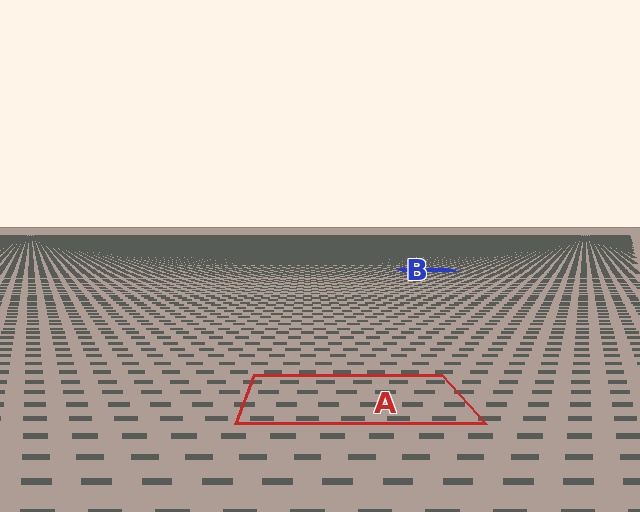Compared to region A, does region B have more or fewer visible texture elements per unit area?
Region B has more texture elements per unit area — they are packed more densely because it is farther away.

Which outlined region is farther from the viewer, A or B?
Region B is farther from the viewer — the texture elements inside it appear smaller and more densely packed.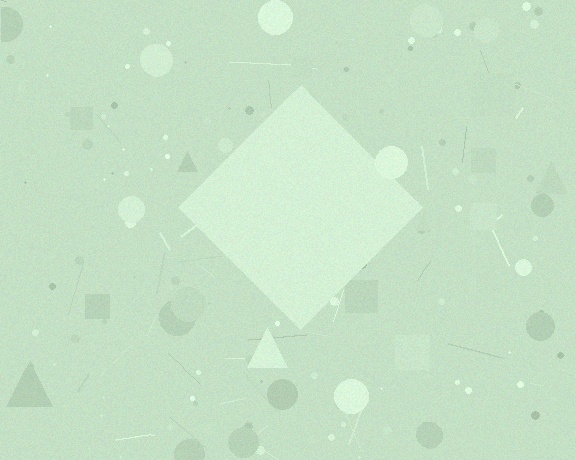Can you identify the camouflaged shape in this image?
The camouflaged shape is a diamond.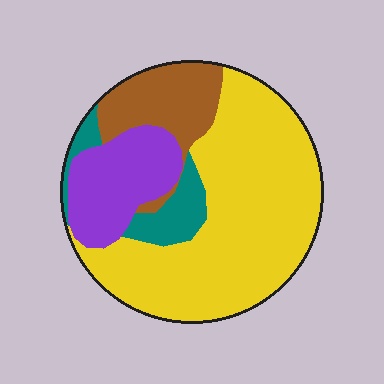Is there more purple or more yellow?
Yellow.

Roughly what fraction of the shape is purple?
Purple covers 17% of the shape.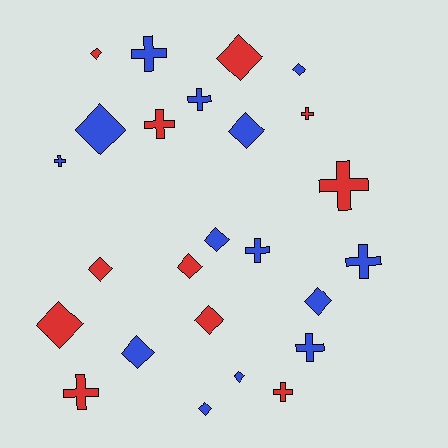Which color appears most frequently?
Blue, with 14 objects.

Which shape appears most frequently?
Diamond, with 14 objects.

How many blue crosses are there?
There are 6 blue crosses.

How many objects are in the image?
There are 25 objects.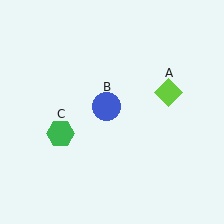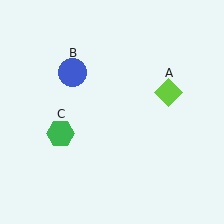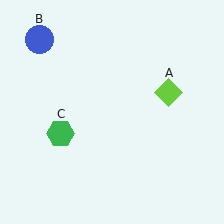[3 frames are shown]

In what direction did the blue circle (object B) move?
The blue circle (object B) moved up and to the left.